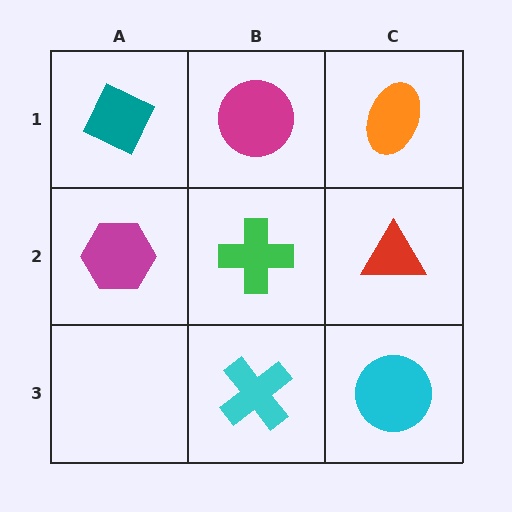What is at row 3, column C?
A cyan circle.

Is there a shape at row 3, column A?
No, that cell is empty.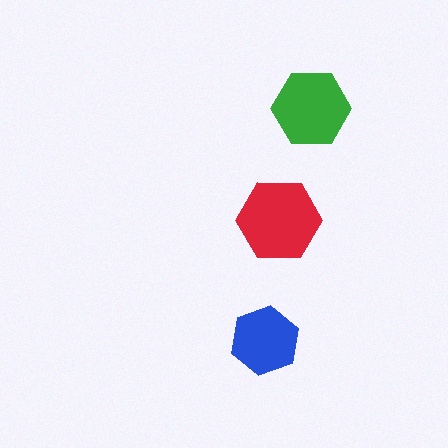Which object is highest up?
The green hexagon is topmost.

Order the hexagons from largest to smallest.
the red one, the green one, the blue one.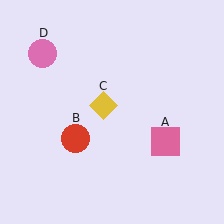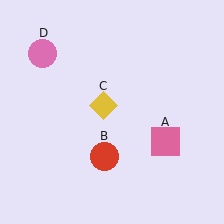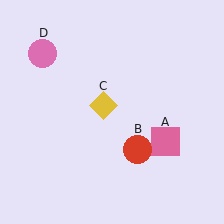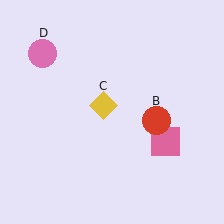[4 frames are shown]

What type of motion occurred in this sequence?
The red circle (object B) rotated counterclockwise around the center of the scene.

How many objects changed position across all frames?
1 object changed position: red circle (object B).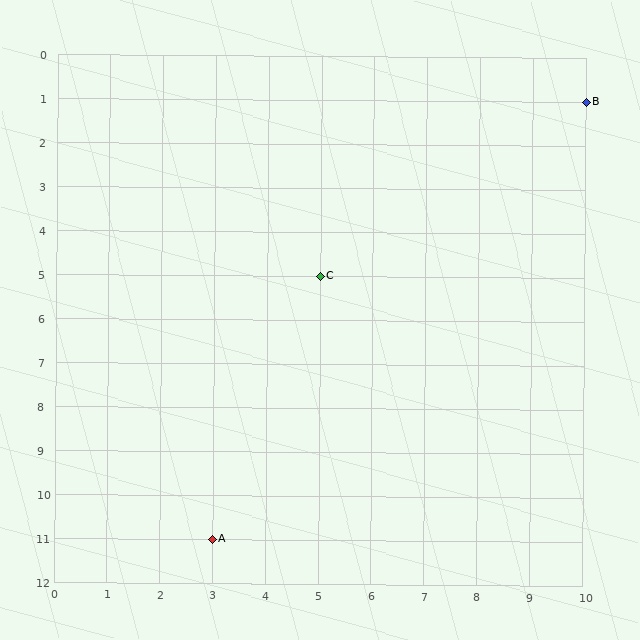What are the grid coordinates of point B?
Point B is at grid coordinates (10, 1).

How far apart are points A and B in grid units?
Points A and B are 7 columns and 10 rows apart (about 12.2 grid units diagonally).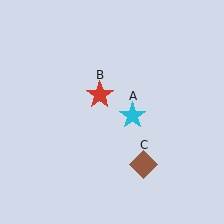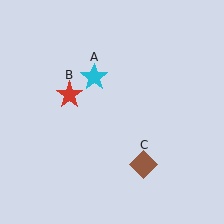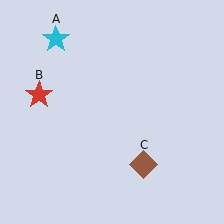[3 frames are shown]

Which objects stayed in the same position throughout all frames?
Brown diamond (object C) remained stationary.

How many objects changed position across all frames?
2 objects changed position: cyan star (object A), red star (object B).